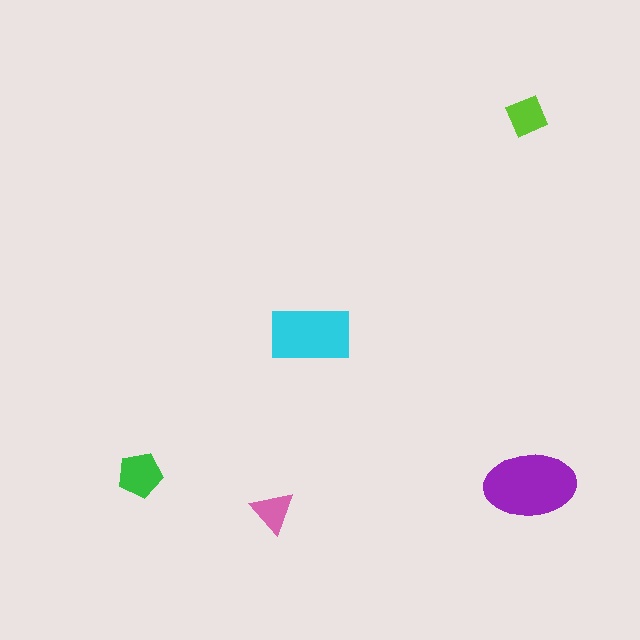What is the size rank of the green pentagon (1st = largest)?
3rd.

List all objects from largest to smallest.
The purple ellipse, the cyan rectangle, the green pentagon, the lime diamond, the pink triangle.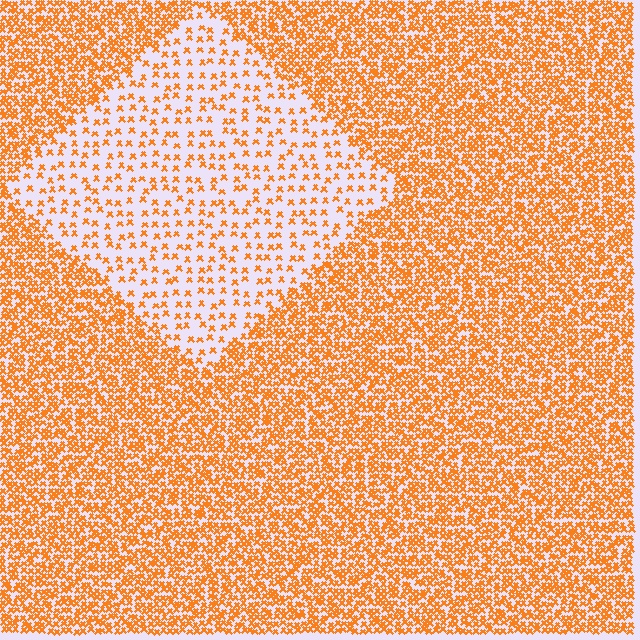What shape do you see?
I see a diamond.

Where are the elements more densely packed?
The elements are more densely packed outside the diamond boundary.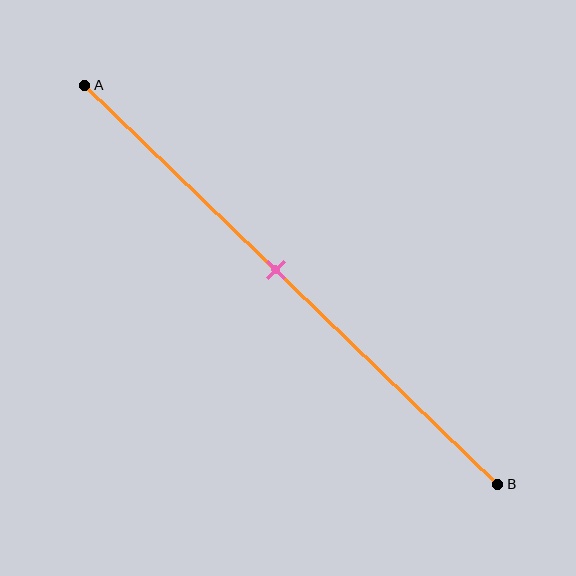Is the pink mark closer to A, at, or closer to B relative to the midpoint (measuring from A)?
The pink mark is closer to point A than the midpoint of segment AB.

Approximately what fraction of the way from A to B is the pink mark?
The pink mark is approximately 45% of the way from A to B.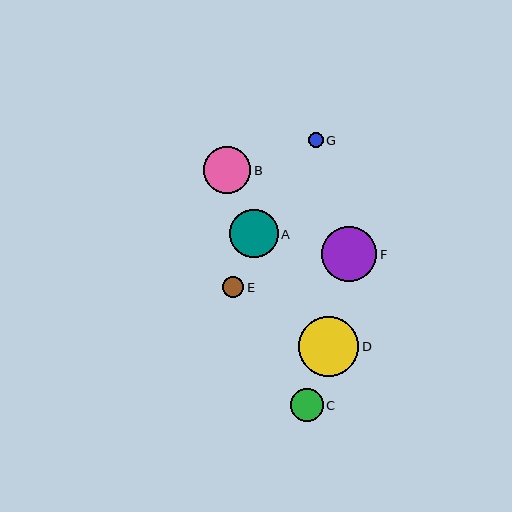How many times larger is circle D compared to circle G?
Circle D is approximately 3.9 times the size of circle G.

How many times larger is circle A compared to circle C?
Circle A is approximately 1.5 times the size of circle C.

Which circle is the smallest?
Circle G is the smallest with a size of approximately 15 pixels.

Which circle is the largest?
Circle D is the largest with a size of approximately 60 pixels.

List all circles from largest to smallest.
From largest to smallest: D, F, A, B, C, E, G.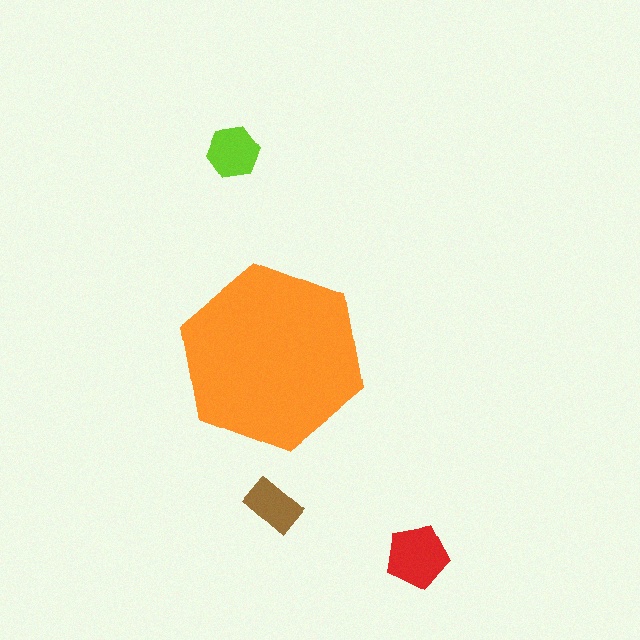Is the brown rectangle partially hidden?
No, the brown rectangle is fully visible.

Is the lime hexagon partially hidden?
No, the lime hexagon is fully visible.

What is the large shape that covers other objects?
An orange hexagon.